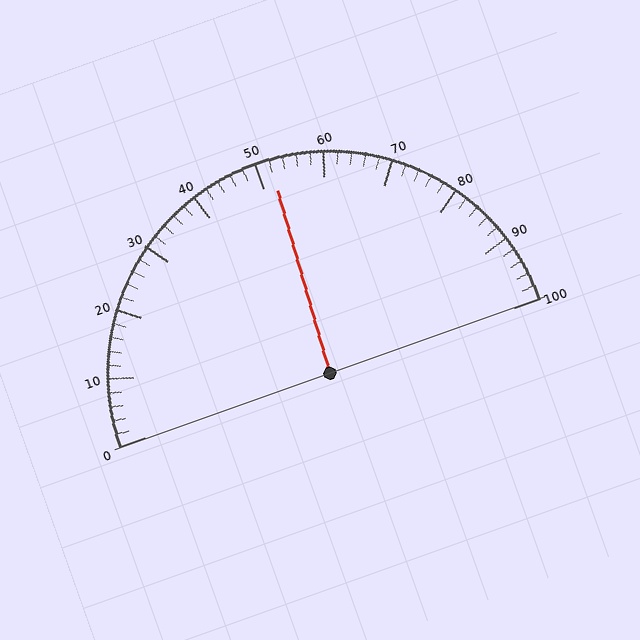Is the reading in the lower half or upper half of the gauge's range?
The reading is in the upper half of the range (0 to 100).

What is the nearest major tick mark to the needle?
The nearest major tick mark is 50.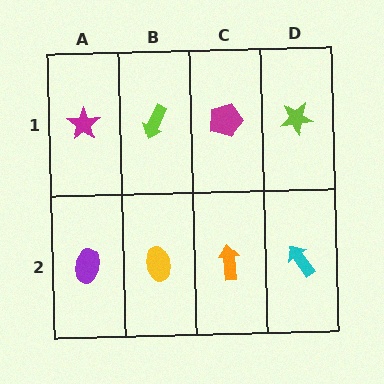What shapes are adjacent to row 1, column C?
An orange arrow (row 2, column C), a lime arrow (row 1, column B), a lime star (row 1, column D).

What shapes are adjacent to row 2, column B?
A lime arrow (row 1, column B), a purple ellipse (row 2, column A), an orange arrow (row 2, column C).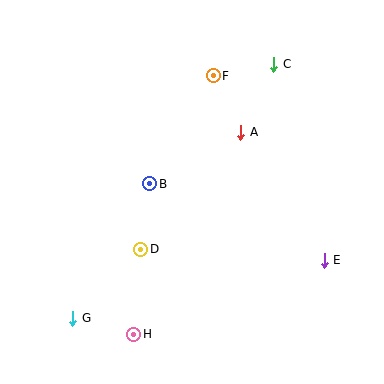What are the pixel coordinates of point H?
Point H is at (134, 334).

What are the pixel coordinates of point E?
Point E is at (324, 260).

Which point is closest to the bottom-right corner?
Point E is closest to the bottom-right corner.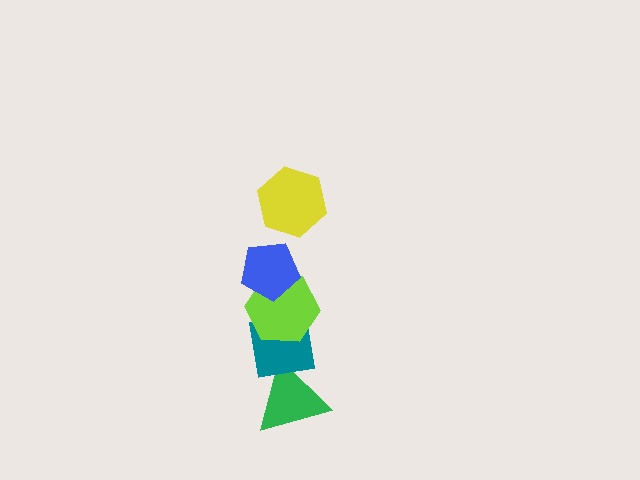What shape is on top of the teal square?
The lime hexagon is on top of the teal square.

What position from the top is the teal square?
The teal square is 4th from the top.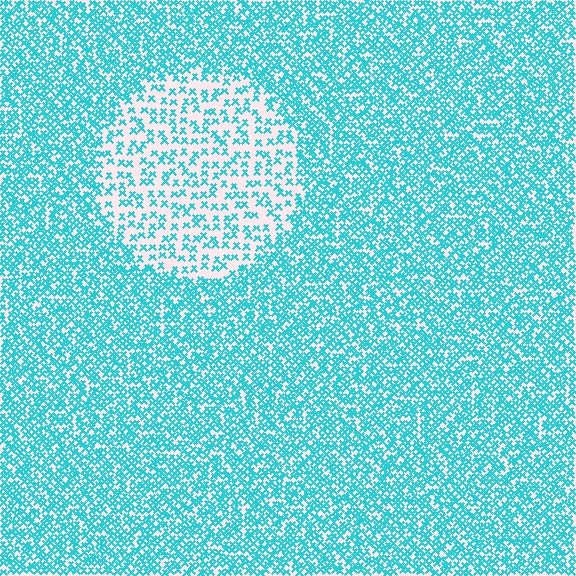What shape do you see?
I see a circle.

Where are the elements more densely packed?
The elements are more densely packed outside the circle boundary.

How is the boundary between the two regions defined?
The boundary is defined by a change in element density (approximately 2.4x ratio). All elements are the same color, size, and shape.